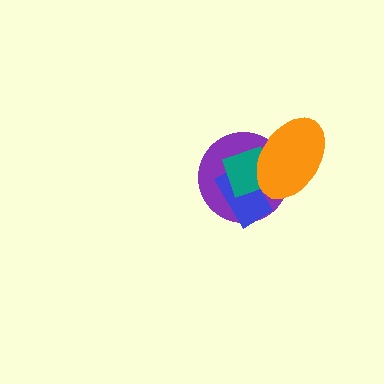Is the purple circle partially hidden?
Yes, it is partially covered by another shape.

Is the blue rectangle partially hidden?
Yes, it is partially covered by another shape.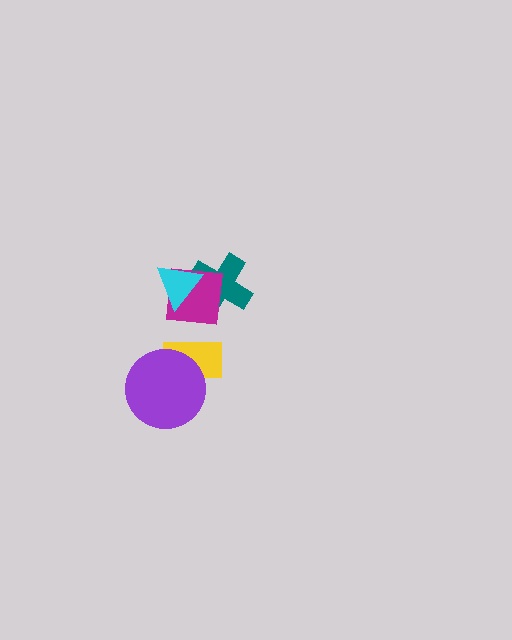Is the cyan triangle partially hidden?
No, no other shape covers it.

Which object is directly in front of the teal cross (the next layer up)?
The magenta square is directly in front of the teal cross.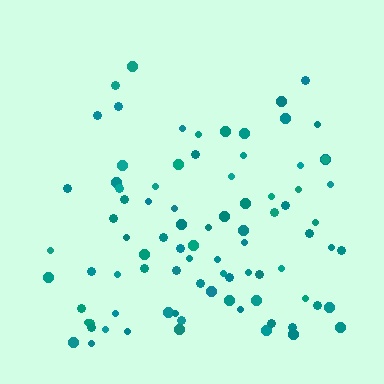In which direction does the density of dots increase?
From top to bottom, with the bottom side densest.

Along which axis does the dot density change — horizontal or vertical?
Vertical.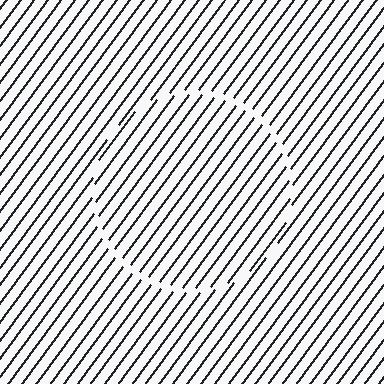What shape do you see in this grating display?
An illusory circle. The interior of the shape contains the same grating, shifted by half a period — the contour is defined by the phase discontinuity where line-ends from the inner and outer gratings abut.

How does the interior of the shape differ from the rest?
The interior of the shape contains the same grating, shifted by half a period — the contour is defined by the phase discontinuity where line-ends from the inner and outer gratings abut.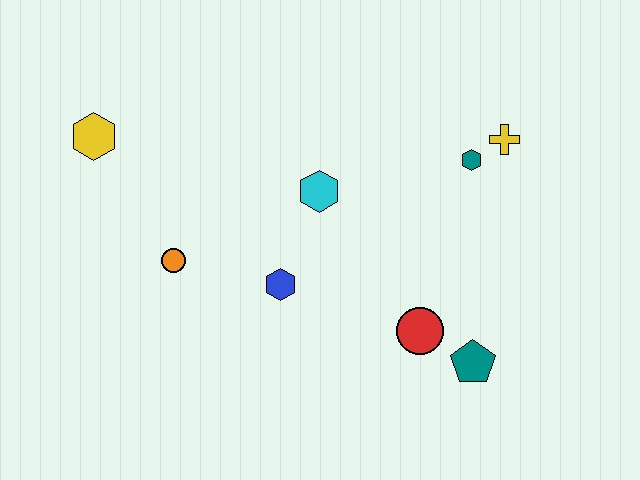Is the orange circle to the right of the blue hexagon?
No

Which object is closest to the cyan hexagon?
The blue hexagon is closest to the cyan hexagon.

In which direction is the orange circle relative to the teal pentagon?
The orange circle is to the left of the teal pentagon.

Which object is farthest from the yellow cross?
The yellow hexagon is farthest from the yellow cross.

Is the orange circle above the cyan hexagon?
No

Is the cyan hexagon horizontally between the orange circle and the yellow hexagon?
No